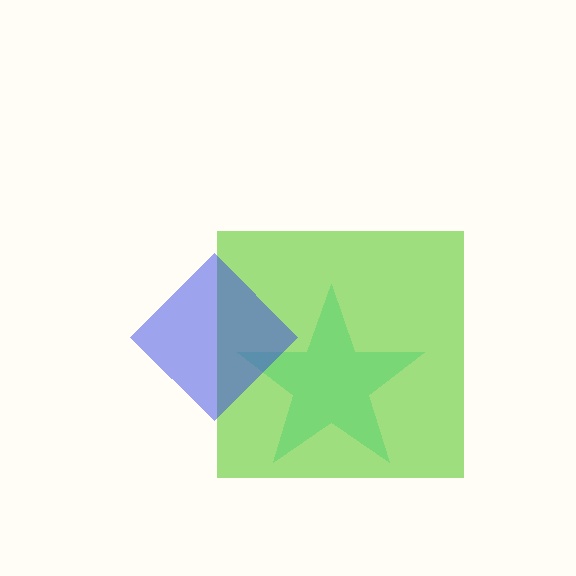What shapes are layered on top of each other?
The layered shapes are: a cyan star, a lime square, a blue diamond.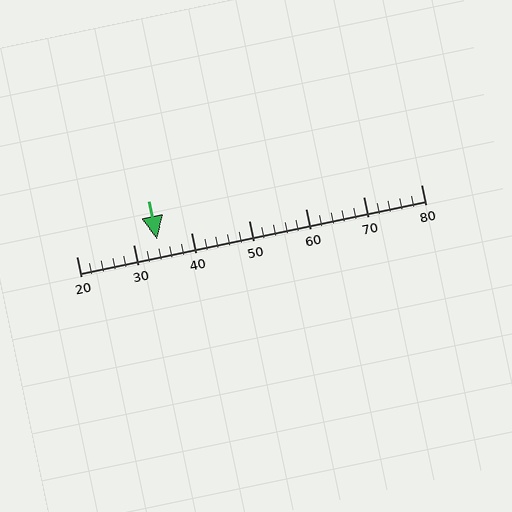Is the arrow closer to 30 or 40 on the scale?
The arrow is closer to 30.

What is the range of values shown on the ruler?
The ruler shows values from 20 to 80.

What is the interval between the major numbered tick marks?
The major tick marks are spaced 10 units apart.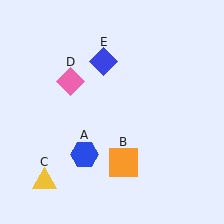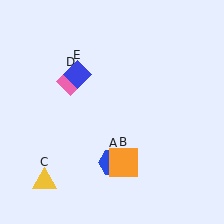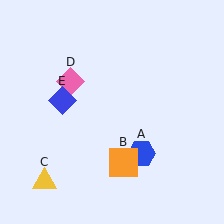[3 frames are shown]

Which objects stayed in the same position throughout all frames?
Orange square (object B) and yellow triangle (object C) and pink diamond (object D) remained stationary.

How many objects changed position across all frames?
2 objects changed position: blue hexagon (object A), blue diamond (object E).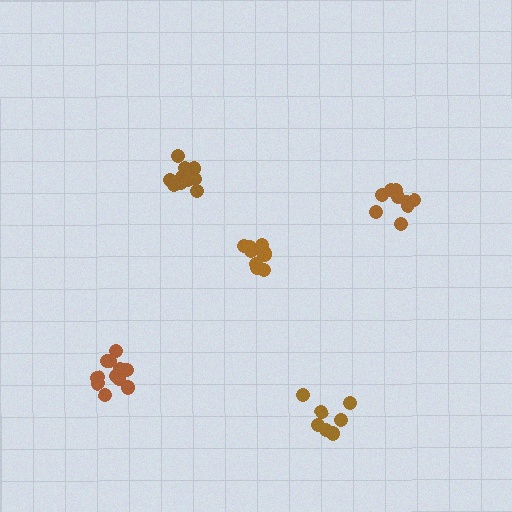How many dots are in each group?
Group 1: 12 dots, Group 2: 12 dots, Group 3: 9 dots, Group 4: 9 dots, Group 5: 7 dots (49 total).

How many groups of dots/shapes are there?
There are 5 groups.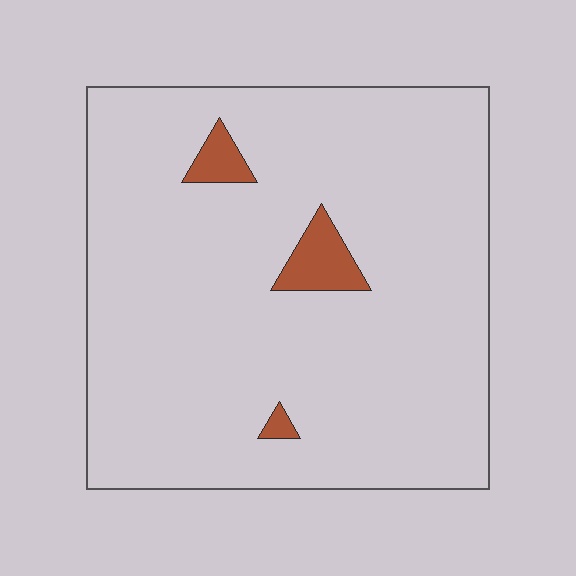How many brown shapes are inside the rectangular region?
3.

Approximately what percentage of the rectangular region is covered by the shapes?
Approximately 5%.